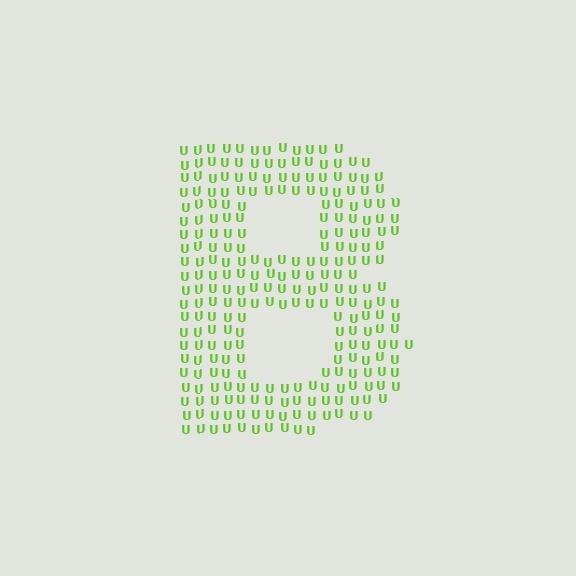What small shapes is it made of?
It is made of small letter U's.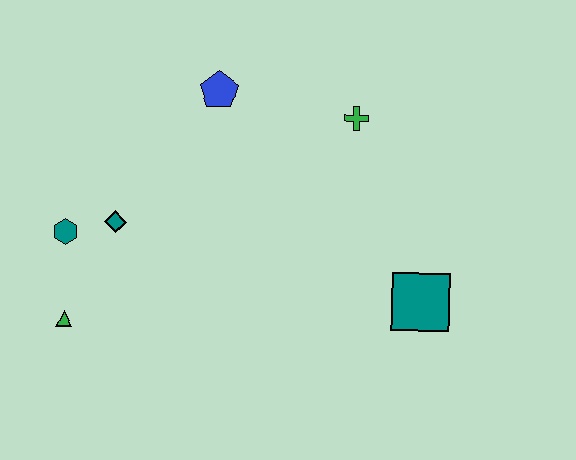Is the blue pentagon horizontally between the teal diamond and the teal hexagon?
No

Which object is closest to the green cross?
The blue pentagon is closest to the green cross.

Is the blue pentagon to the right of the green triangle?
Yes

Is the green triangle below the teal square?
Yes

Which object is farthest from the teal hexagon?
The teal square is farthest from the teal hexagon.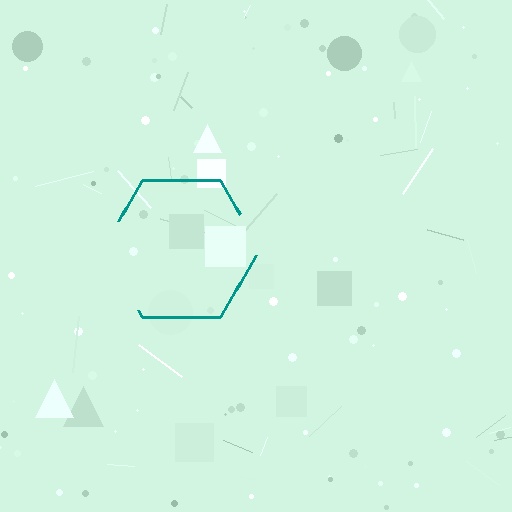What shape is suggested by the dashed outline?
The dashed outline suggests a hexagon.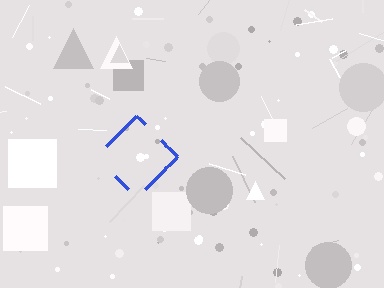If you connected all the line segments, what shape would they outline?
They would outline a diamond.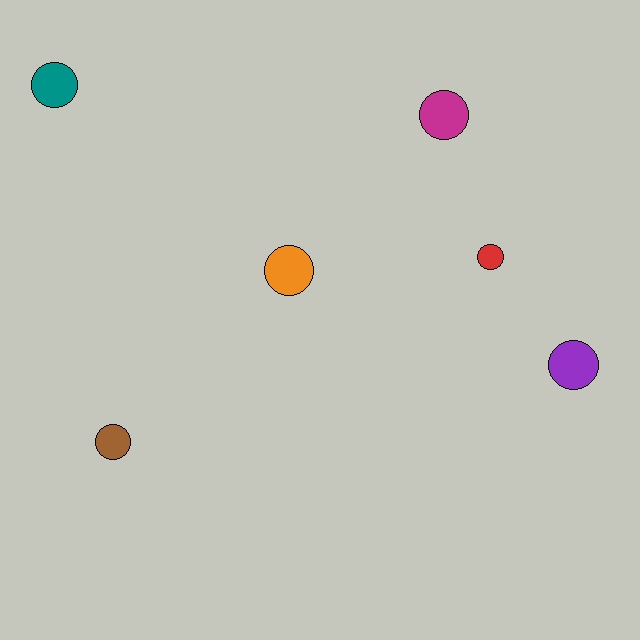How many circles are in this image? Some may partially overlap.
There are 6 circles.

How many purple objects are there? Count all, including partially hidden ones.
There is 1 purple object.